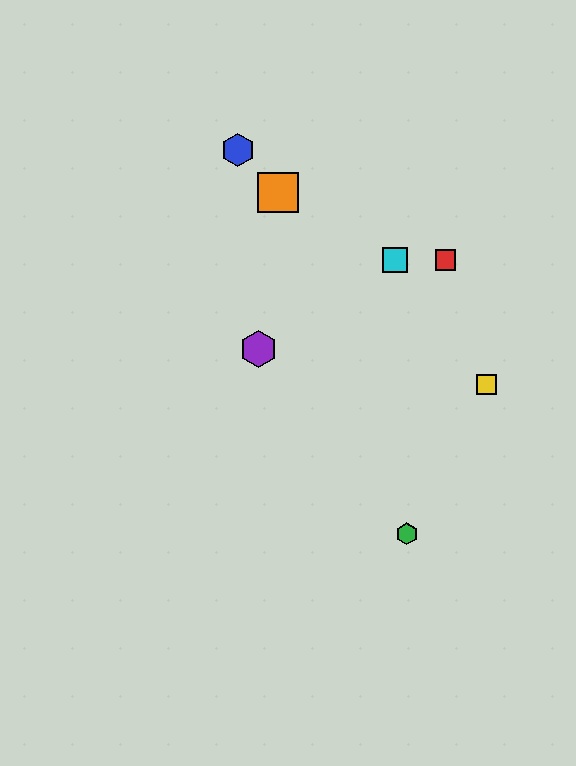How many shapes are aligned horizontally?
2 shapes (the red square, the cyan square) are aligned horizontally.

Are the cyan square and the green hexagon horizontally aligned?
No, the cyan square is at y≈260 and the green hexagon is at y≈534.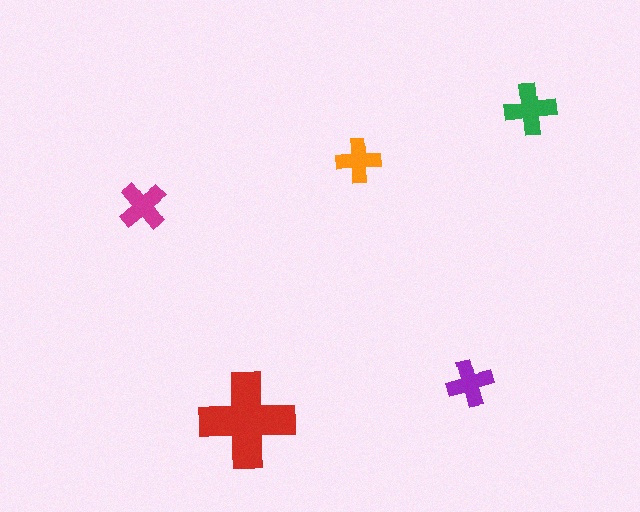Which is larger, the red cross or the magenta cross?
The red one.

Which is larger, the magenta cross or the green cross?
The green one.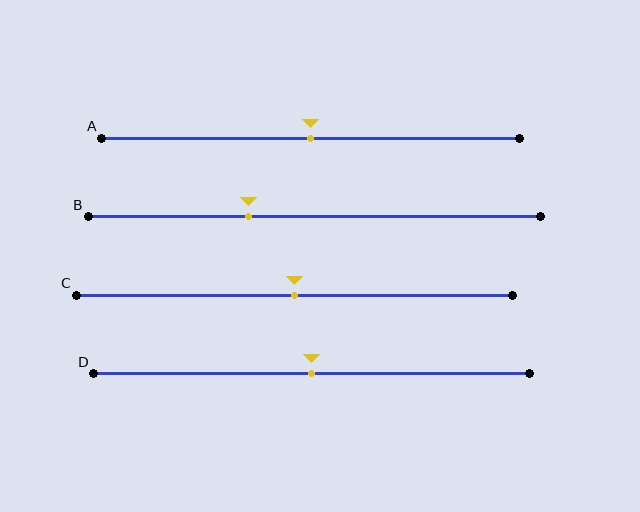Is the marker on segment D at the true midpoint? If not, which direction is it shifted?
Yes, the marker on segment D is at the true midpoint.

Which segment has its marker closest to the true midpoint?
Segment A has its marker closest to the true midpoint.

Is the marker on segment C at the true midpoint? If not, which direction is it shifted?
Yes, the marker on segment C is at the true midpoint.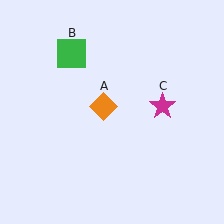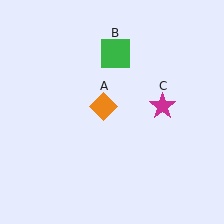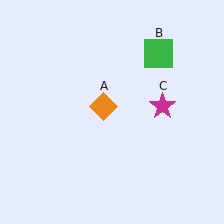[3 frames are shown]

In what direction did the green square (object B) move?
The green square (object B) moved right.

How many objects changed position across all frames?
1 object changed position: green square (object B).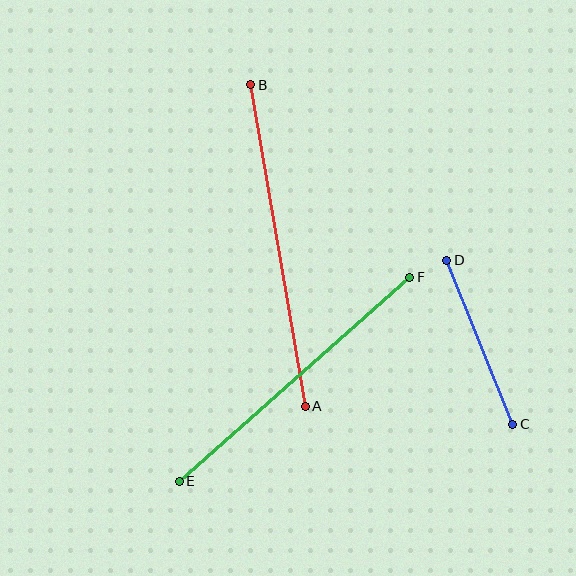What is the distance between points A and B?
The distance is approximately 326 pixels.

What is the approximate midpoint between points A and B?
The midpoint is at approximately (278, 246) pixels.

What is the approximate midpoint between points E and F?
The midpoint is at approximately (294, 379) pixels.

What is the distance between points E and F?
The distance is approximately 308 pixels.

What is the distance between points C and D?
The distance is approximately 177 pixels.